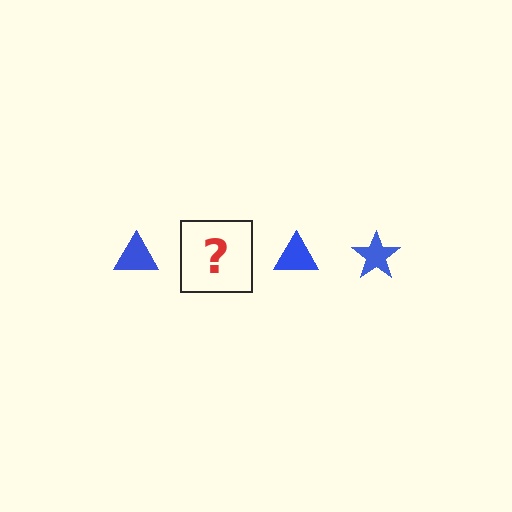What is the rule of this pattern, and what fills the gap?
The rule is that the pattern cycles through triangle, star shapes in blue. The gap should be filled with a blue star.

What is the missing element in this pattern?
The missing element is a blue star.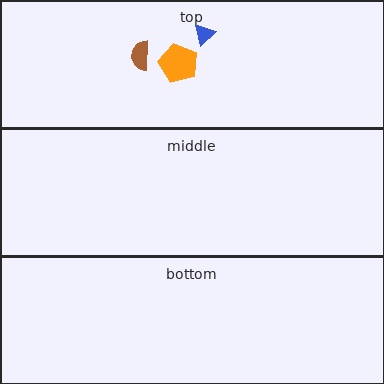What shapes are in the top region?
The blue triangle, the brown semicircle, the orange pentagon.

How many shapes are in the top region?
3.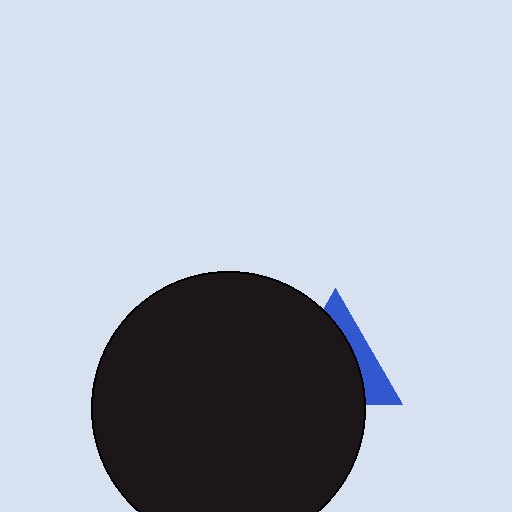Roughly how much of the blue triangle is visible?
A small part of it is visible (roughly 31%).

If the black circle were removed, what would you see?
You would see the complete blue triangle.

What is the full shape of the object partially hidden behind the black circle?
The partially hidden object is a blue triangle.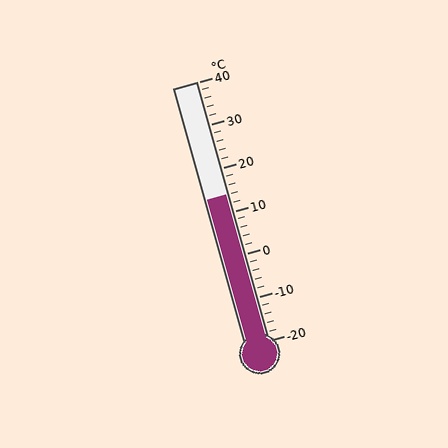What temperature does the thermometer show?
The thermometer shows approximately 14°C.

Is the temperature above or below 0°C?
The temperature is above 0°C.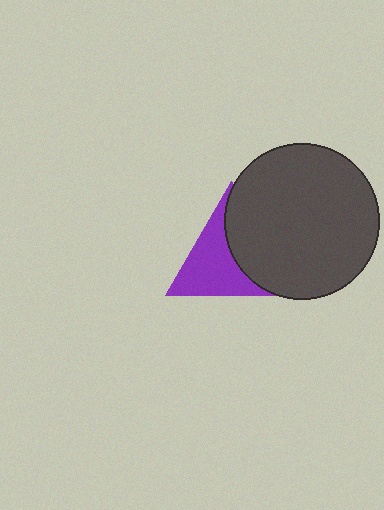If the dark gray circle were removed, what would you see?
You would see the complete purple triangle.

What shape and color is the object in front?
The object in front is a dark gray circle.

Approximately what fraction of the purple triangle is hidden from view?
Roughly 46% of the purple triangle is hidden behind the dark gray circle.